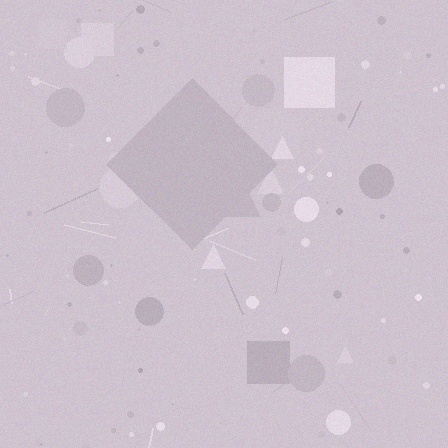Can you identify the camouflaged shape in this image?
The camouflaged shape is a diamond.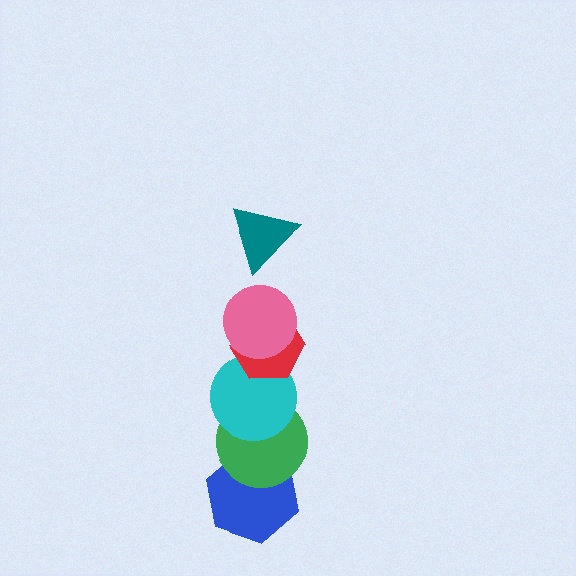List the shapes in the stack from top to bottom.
From top to bottom: the teal triangle, the pink circle, the red hexagon, the cyan circle, the green circle, the blue hexagon.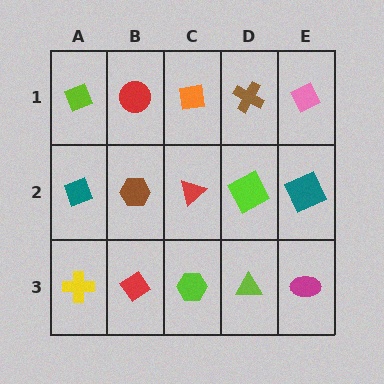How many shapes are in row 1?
5 shapes.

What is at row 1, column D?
A brown cross.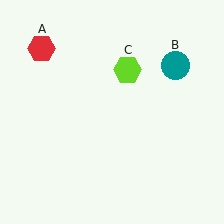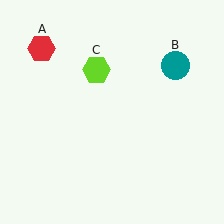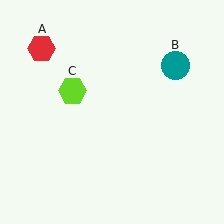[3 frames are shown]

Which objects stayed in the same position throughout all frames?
Red hexagon (object A) and teal circle (object B) remained stationary.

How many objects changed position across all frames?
1 object changed position: lime hexagon (object C).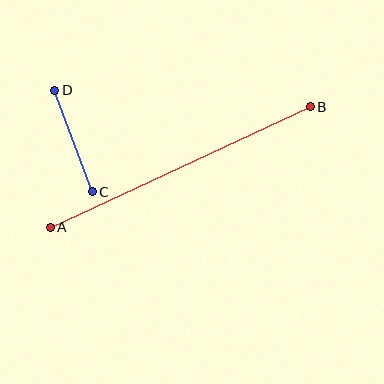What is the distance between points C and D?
The distance is approximately 108 pixels.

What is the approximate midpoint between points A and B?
The midpoint is at approximately (180, 167) pixels.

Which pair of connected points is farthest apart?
Points A and B are farthest apart.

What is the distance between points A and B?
The distance is approximately 287 pixels.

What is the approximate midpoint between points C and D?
The midpoint is at approximately (74, 141) pixels.